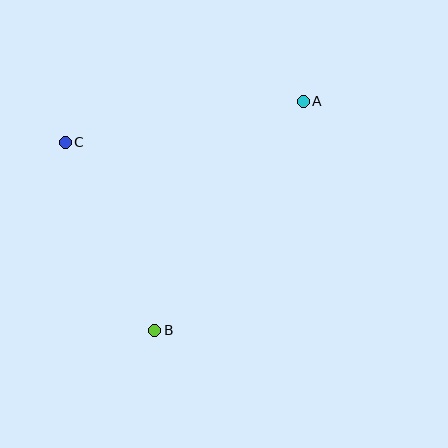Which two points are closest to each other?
Points B and C are closest to each other.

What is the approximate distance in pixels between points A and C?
The distance between A and C is approximately 242 pixels.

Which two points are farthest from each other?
Points A and B are farthest from each other.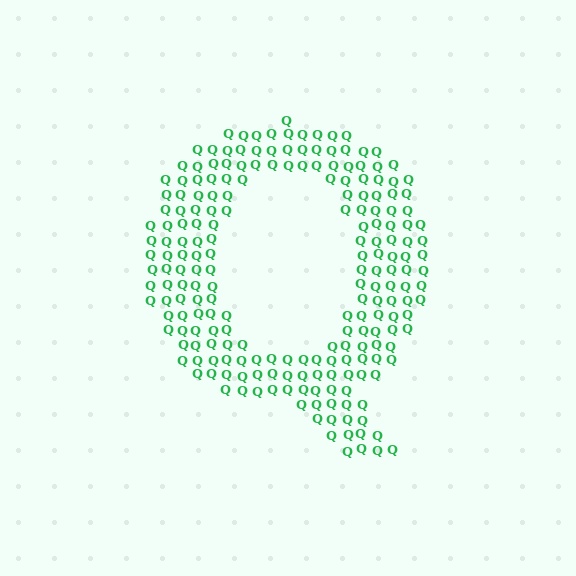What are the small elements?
The small elements are letter Q's.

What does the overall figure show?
The overall figure shows the letter Q.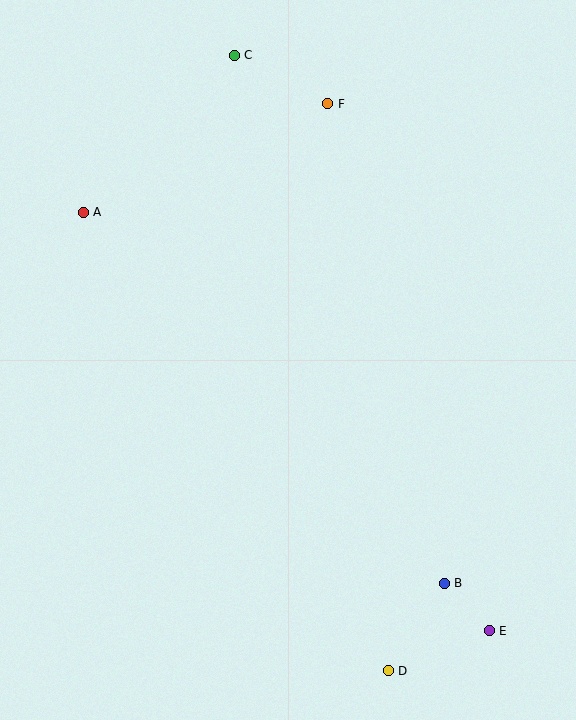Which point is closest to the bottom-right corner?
Point E is closest to the bottom-right corner.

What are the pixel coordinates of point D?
Point D is at (388, 671).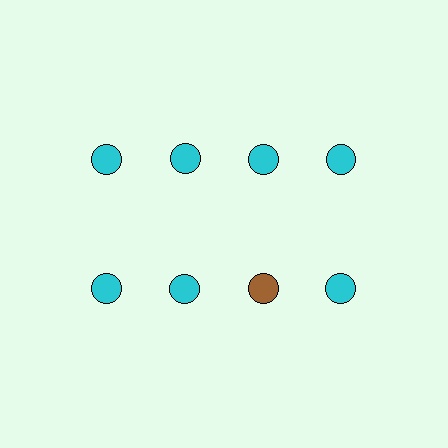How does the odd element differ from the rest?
It has a different color: brown instead of cyan.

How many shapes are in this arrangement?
There are 8 shapes arranged in a grid pattern.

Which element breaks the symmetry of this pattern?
The brown circle in the second row, center column breaks the symmetry. All other shapes are cyan circles.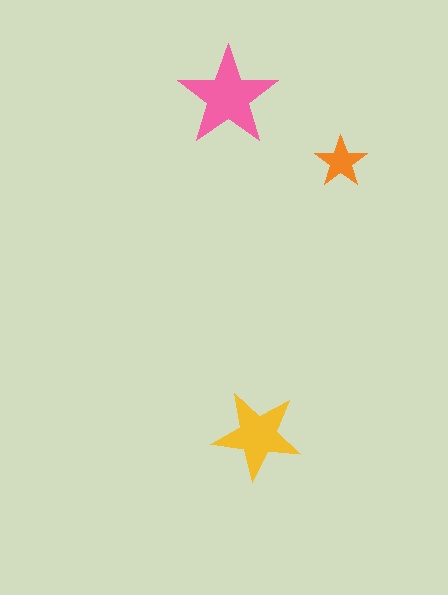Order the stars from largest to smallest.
the pink one, the yellow one, the orange one.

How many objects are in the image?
There are 3 objects in the image.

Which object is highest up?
The pink star is topmost.